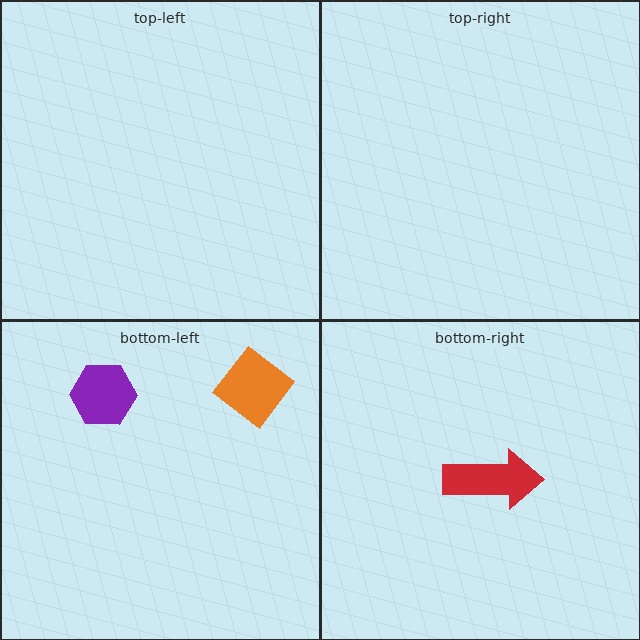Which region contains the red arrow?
The bottom-right region.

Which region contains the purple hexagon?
The bottom-left region.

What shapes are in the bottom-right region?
The red arrow.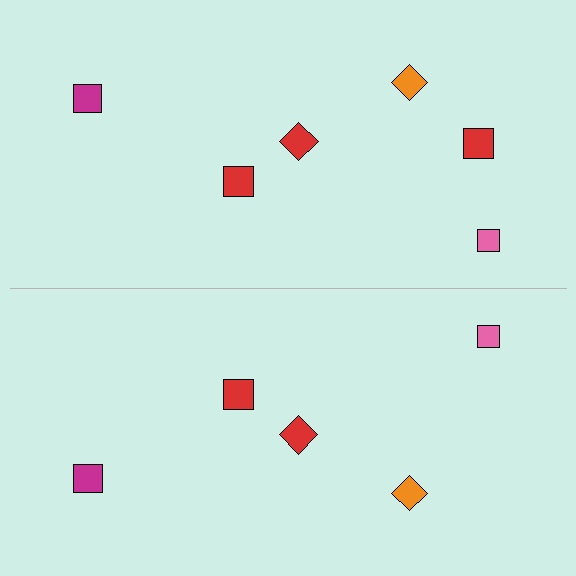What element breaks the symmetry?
A red square is missing from the bottom side.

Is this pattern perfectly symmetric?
No, the pattern is not perfectly symmetric. A red square is missing from the bottom side.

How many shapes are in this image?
There are 11 shapes in this image.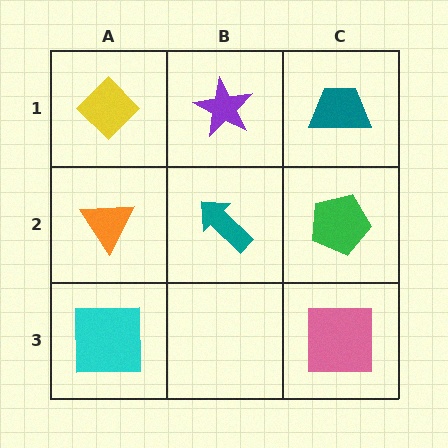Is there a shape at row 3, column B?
No, that cell is empty.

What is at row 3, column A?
A cyan square.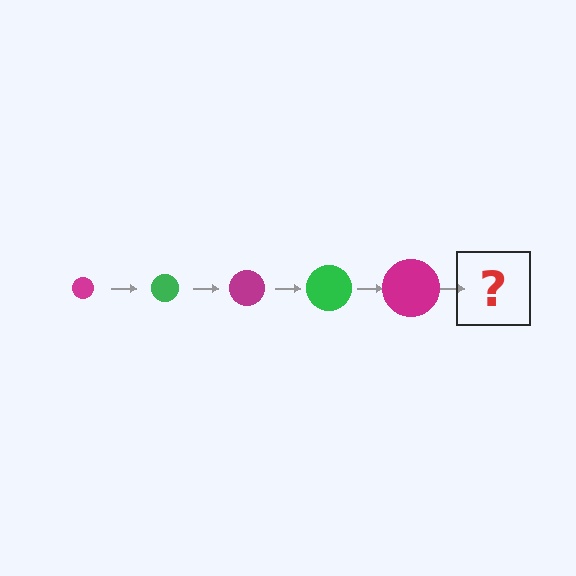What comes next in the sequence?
The next element should be a green circle, larger than the previous one.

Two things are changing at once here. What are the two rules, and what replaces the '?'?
The two rules are that the circle grows larger each step and the color cycles through magenta and green. The '?' should be a green circle, larger than the previous one.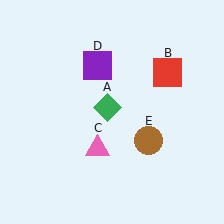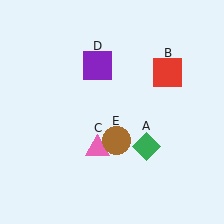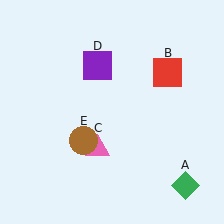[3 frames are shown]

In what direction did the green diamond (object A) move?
The green diamond (object A) moved down and to the right.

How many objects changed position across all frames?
2 objects changed position: green diamond (object A), brown circle (object E).